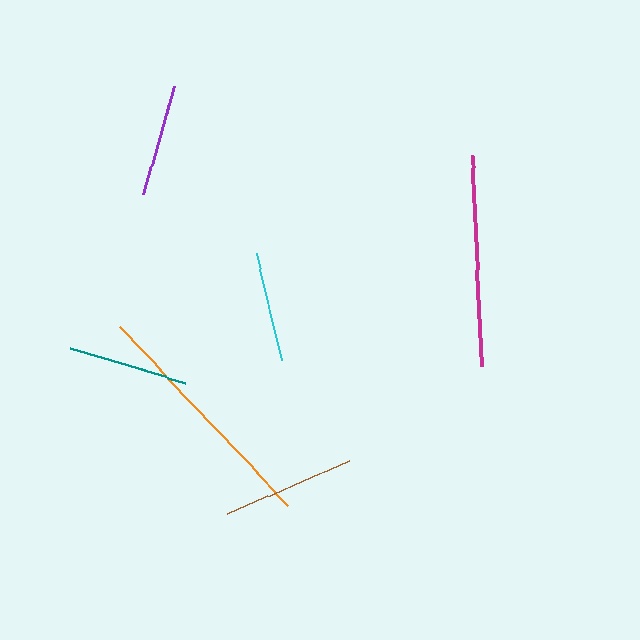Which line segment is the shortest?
The cyan line is the shortest at approximately 108 pixels.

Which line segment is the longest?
The orange line is the longest at approximately 245 pixels.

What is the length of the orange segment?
The orange segment is approximately 245 pixels long.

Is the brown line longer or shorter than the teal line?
The brown line is longer than the teal line.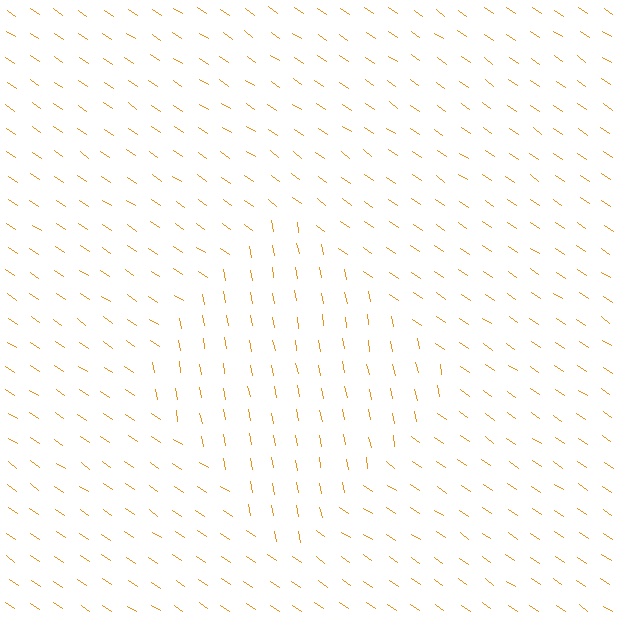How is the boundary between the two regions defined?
The boundary is defined purely by a change in line orientation (approximately 45 degrees difference). All lines are the same color and thickness.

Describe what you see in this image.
The image is filled with small orange line segments. A diamond region in the image has lines oriented differently from the surrounding lines, creating a visible texture boundary.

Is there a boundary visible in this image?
Yes, there is a texture boundary formed by a change in line orientation.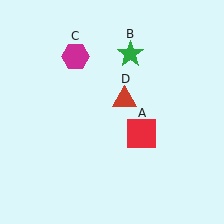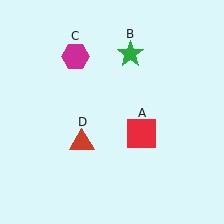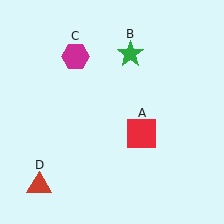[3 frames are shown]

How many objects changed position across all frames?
1 object changed position: red triangle (object D).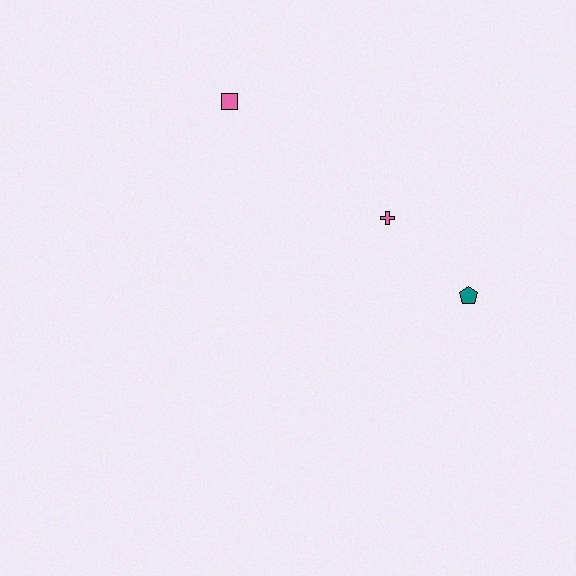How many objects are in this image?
There are 3 objects.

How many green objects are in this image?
There are no green objects.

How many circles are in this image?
There are no circles.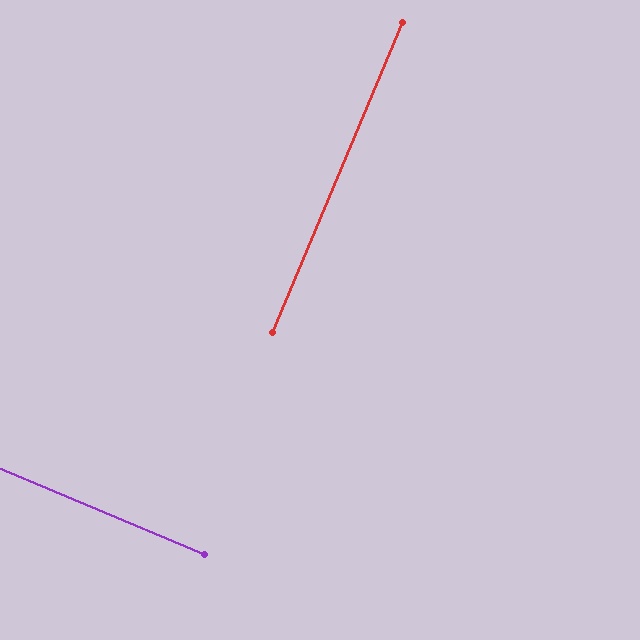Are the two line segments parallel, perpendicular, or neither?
Perpendicular — they meet at approximately 90°.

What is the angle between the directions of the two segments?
Approximately 90 degrees.